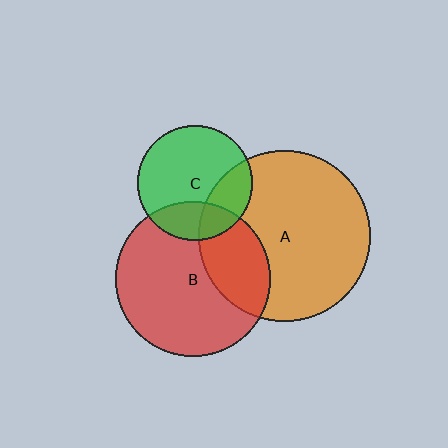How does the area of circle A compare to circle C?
Approximately 2.2 times.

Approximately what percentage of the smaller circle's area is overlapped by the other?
Approximately 30%.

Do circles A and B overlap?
Yes.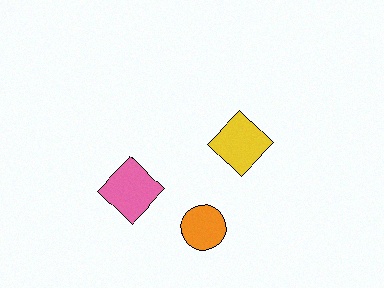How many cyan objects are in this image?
There are no cyan objects.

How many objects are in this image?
There are 3 objects.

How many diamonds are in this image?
There are 2 diamonds.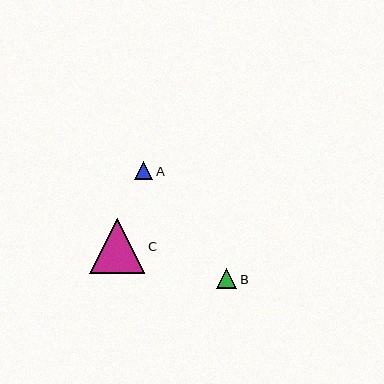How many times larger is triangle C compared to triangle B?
Triangle C is approximately 2.8 times the size of triangle B.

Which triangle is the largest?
Triangle C is the largest with a size of approximately 55 pixels.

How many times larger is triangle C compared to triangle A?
Triangle C is approximately 3.0 times the size of triangle A.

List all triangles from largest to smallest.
From largest to smallest: C, B, A.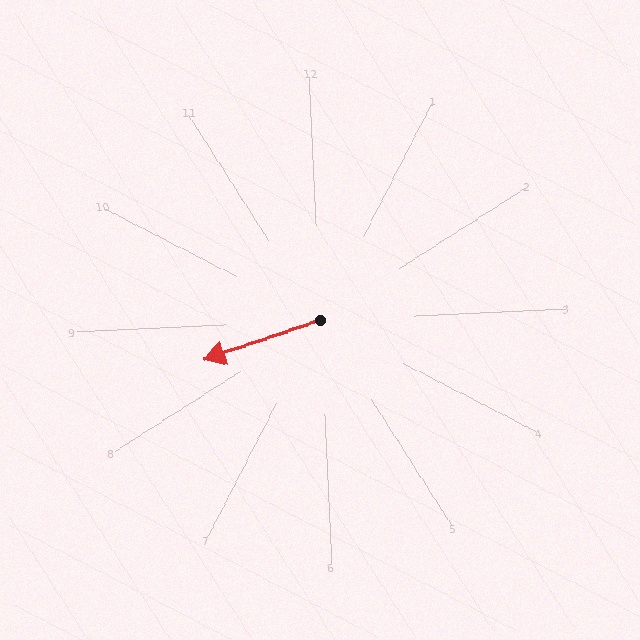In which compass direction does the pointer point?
West.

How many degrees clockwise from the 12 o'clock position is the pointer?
Approximately 254 degrees.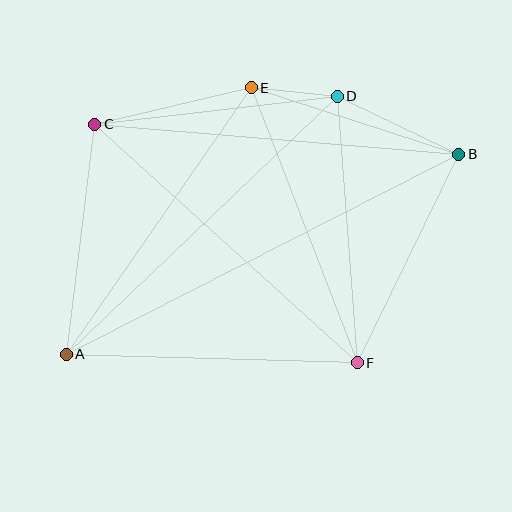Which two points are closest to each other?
Points D and E are closest to each other.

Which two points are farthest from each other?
Points A and B are farthest from each other.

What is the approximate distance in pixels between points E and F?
The distance between E and F is approximately 295 pixels.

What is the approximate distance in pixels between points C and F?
The distance between C and F is approximately 355 pixels.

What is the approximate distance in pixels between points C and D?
The distance between C and D is approximately 244 pixels.